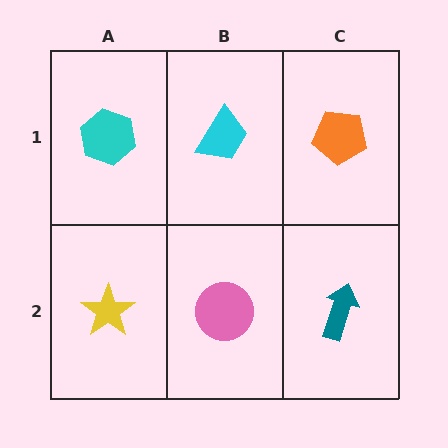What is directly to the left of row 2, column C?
A pink circle.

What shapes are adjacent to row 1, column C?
A teal arrow (row 2, column C), a cyan trapezoid (row 1, column B).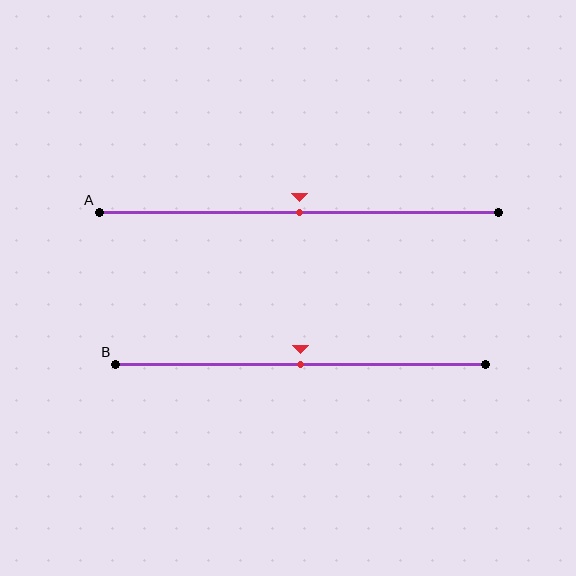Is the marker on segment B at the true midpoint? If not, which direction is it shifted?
Yes, the marker on segment B is at the true midpoint.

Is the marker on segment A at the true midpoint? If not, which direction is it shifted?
Yes, the marker on segment A is at the true midpoint.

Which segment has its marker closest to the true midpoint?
Segment A has its marker closest to the true midpoint.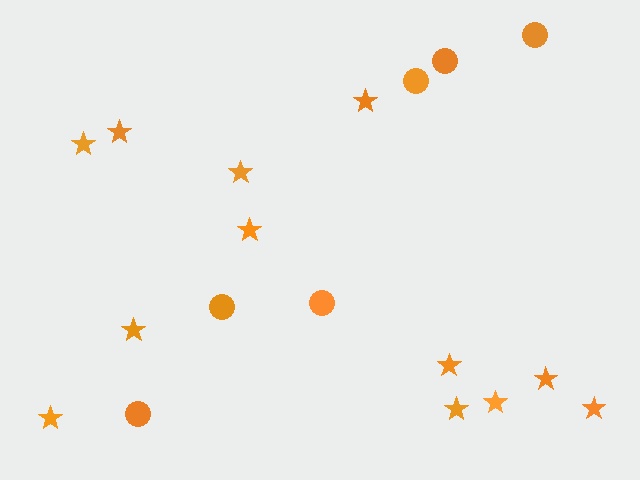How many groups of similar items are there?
There are 2 groups: one group of stars (12) and one group of circles (6).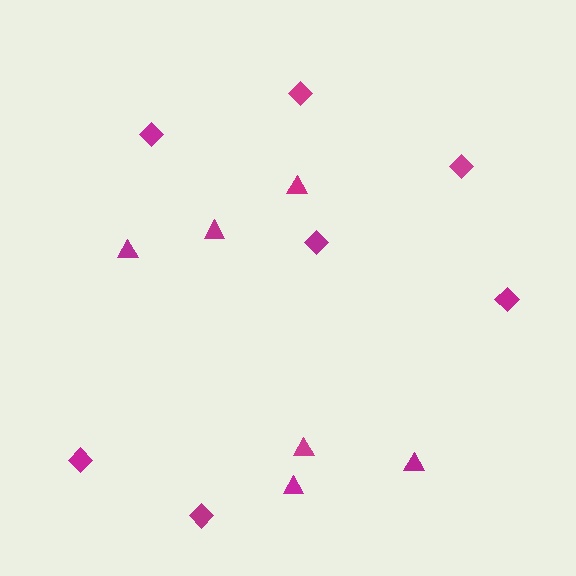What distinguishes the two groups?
There are 2 groups: one group of diamonds (7) and one group of triangles (6).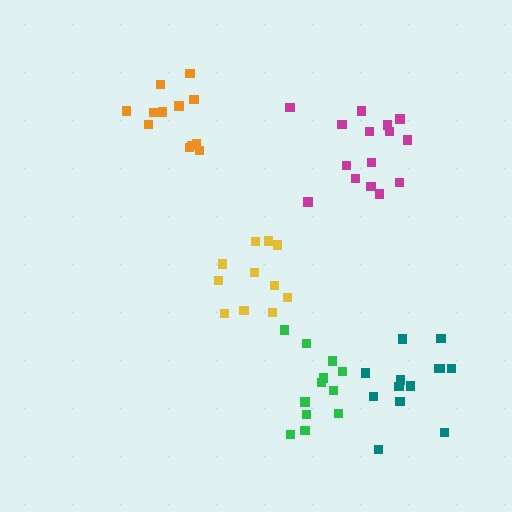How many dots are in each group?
Group 1: 13 dots, Group 2: 11 dots, Group 3: 15 dots, Group 4: 13 dots, Group 5: 12 dots (64 total).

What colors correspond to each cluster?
The clusters are colored: teal, yellow, magenta, orange, green.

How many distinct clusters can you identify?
There are 5 distinct clusters.